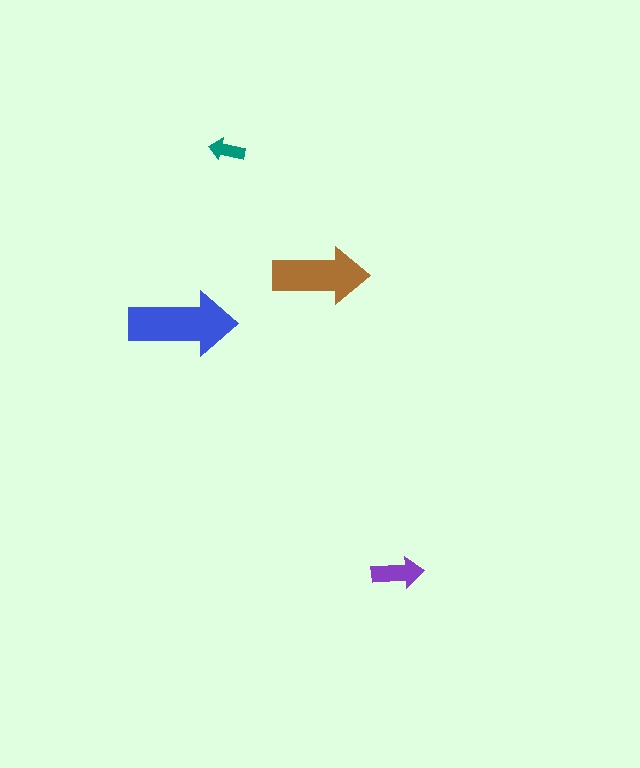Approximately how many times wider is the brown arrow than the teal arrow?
About 2.5 times wider.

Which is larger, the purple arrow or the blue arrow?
The blue one.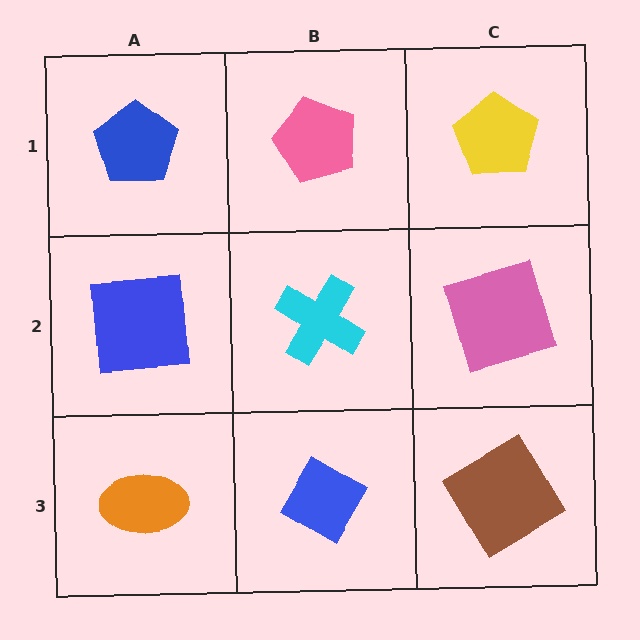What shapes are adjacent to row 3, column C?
A pink square (row 2, column C), a blue diamond (row 3, column B).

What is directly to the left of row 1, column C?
A pink pentagon.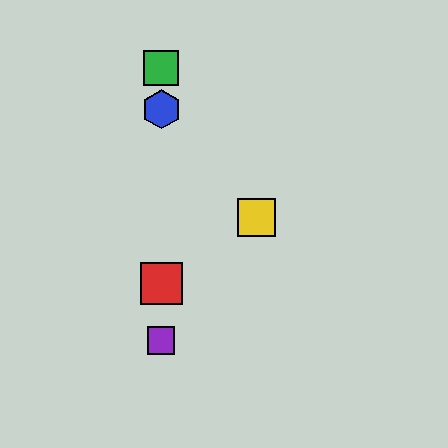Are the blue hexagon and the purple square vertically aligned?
Yes, both are at x≈161.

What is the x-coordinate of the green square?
The green square is at x≈161.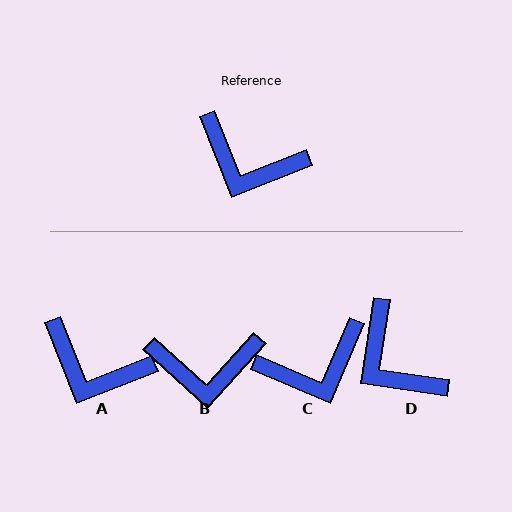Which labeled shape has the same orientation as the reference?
A.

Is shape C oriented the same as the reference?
No, it is off by about 45 degrees.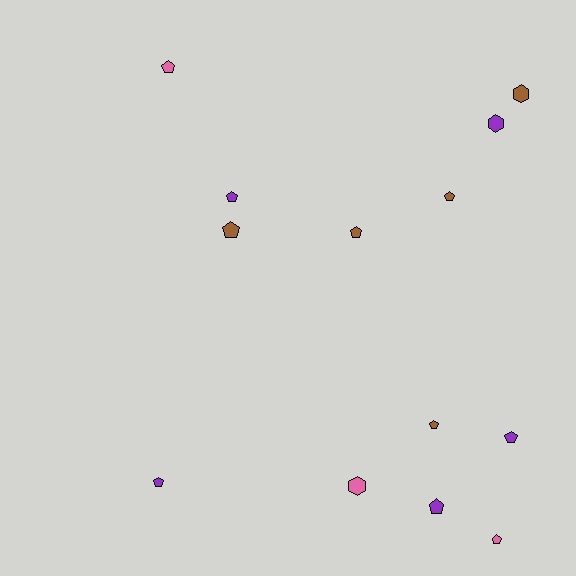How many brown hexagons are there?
There is 1 brown hexagon.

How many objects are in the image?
There are 13 objects.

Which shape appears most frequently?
Pentagon, with 10 objects.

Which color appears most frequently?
Purple, with 5 objects.